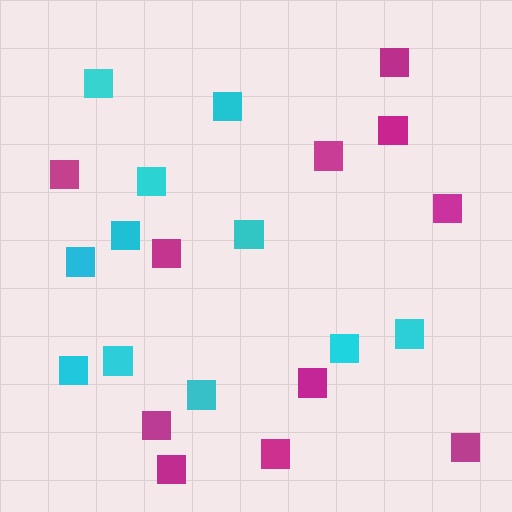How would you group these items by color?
There are 2 groups: one group of cyan squares (11) and one group of magenta squares (11).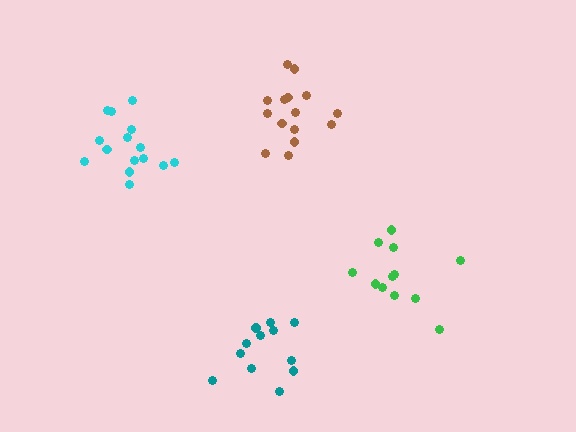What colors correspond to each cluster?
The clusters are colored: teal, cyan, brown, green.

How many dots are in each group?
Group 1: 12 dots, Group 2: 15 dots, Group 3: 15 dots, Group 4: 12 dots (54 total).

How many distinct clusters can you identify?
There are 4 distinct clusters.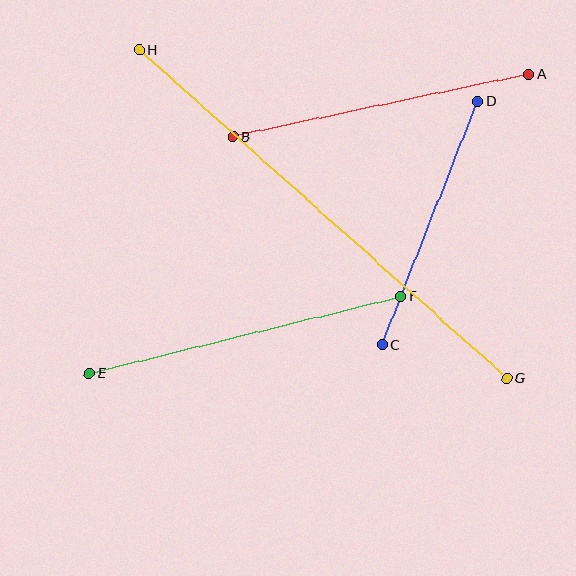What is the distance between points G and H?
The distance is approximately 493 pixels.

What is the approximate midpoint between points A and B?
The midpoint is at approximately (381, 106) pixels.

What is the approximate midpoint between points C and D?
The midpoint is at approximately (430, 223) pixels.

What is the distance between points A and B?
The distance is approximately 302 pixels.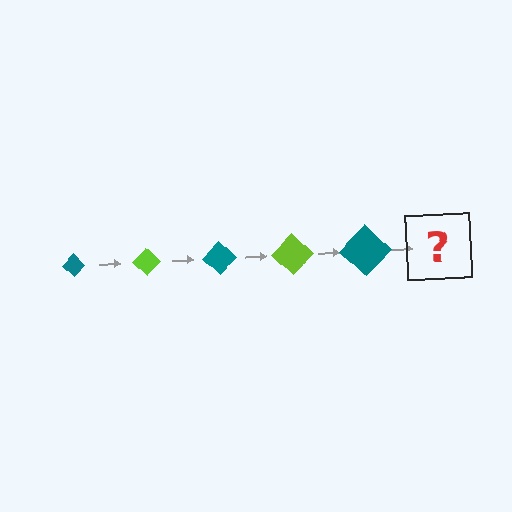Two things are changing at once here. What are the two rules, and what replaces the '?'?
The two rules are that the diamond grows larger each step and the color cycles through teal and lime. The '?' should be a lime diamond, larger than the previous one.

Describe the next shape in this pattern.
It should be a lime diamond, larger than the previous one.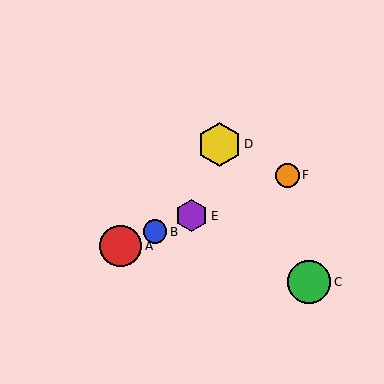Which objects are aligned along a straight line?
Objects A, B, E, F are aligned along a straight line.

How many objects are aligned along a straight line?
4 objects (A, B, E, F) are aligned along a straight line.